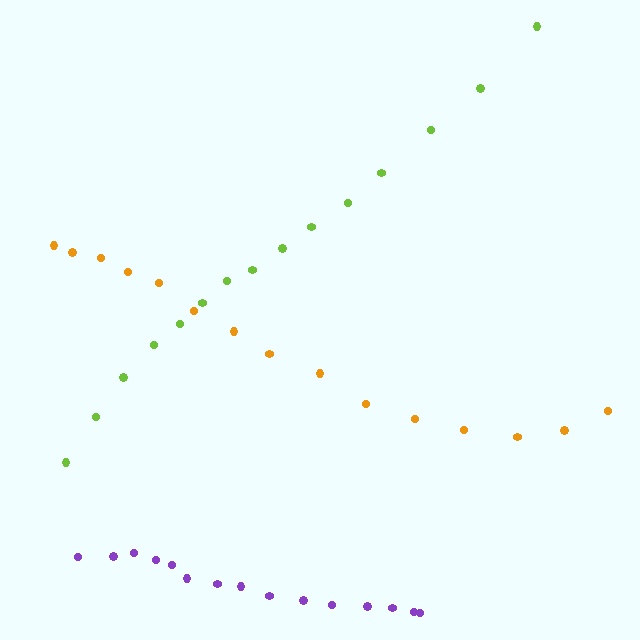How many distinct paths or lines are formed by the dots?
There are 3 distinct paths.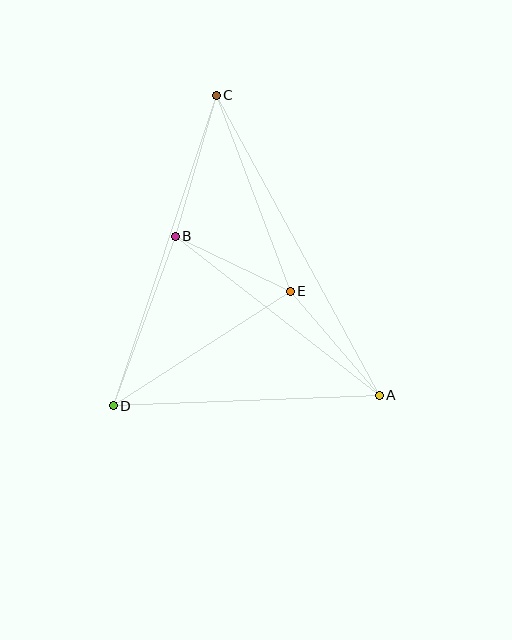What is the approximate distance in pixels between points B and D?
The distance between B and D is approximately 180 pixels.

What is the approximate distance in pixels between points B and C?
The distance between B and C is approximately 147 pixels.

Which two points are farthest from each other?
Points A and C are farthest from each other.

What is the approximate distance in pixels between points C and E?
The distance between C and E is approximately 210 pixels.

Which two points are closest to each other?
Points B and E are closest to each other.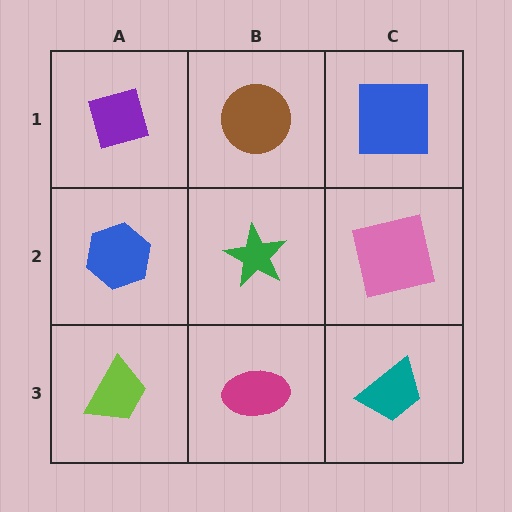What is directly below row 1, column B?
A green star.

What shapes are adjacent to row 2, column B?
A brown circle (row 1, column B), a magenta ellipse (row 3, column B), a blue hexagon (row 2, column A), a pink square (row 2, column C).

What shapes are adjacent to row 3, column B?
A green star (row 2, column B), a lime trapezoid (row 3, column A), a teal trapezoid (row 3, column C).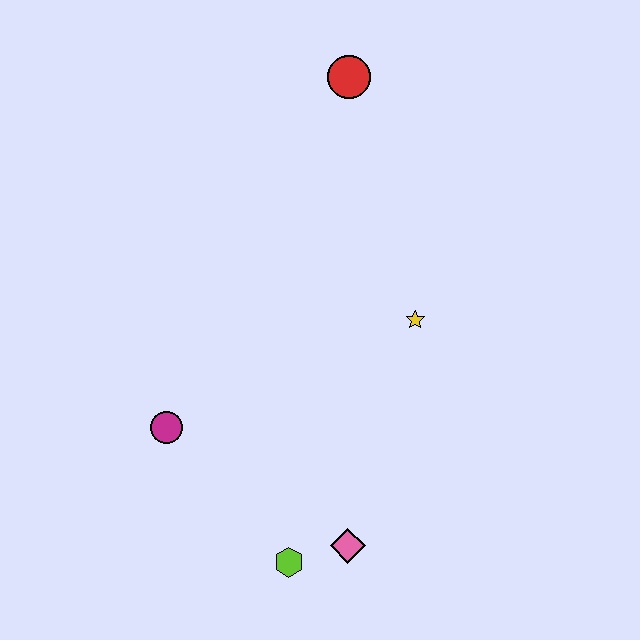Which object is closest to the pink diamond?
The lime hexagon is closest to the pink diamond.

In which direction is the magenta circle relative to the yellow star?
The magenta circle is to the left of the yellow star.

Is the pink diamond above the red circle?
No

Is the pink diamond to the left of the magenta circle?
No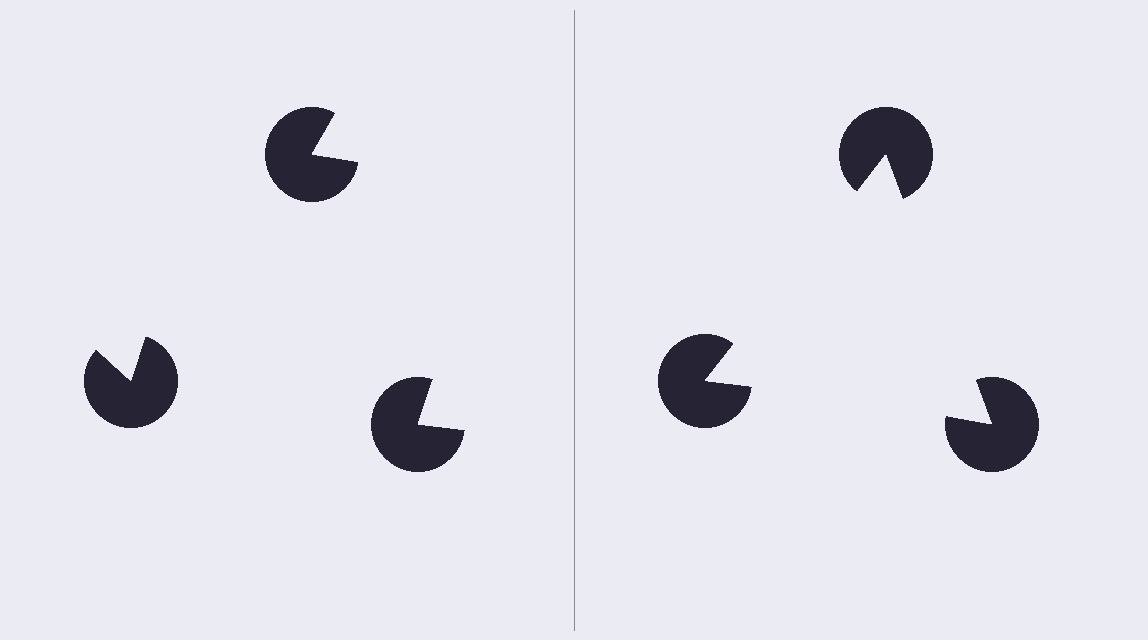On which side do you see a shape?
An illusory triangle appears on the right side. On the left side the wedge cuts are rotated, so no coherent shape forms.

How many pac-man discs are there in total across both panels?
6 — 3 on each side.